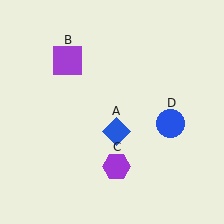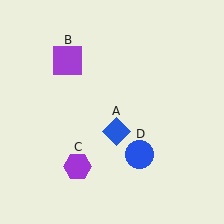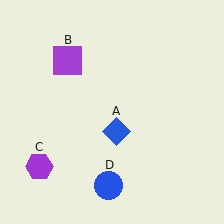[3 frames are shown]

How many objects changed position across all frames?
2 objects changed position: purple hexagon (object C), blue circle (object D).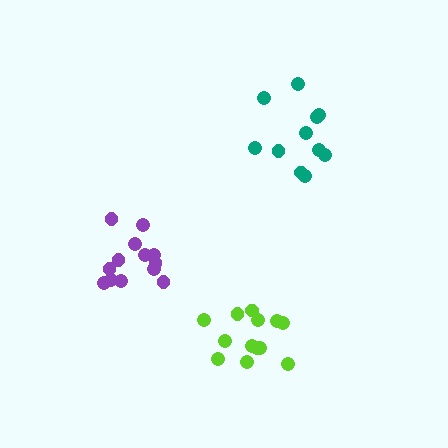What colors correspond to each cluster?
The clusters are colored: teal, lime, purple.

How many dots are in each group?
Group 1: 11 dots, Group 2: 13 dots, Group 3: 13 dots (37 total).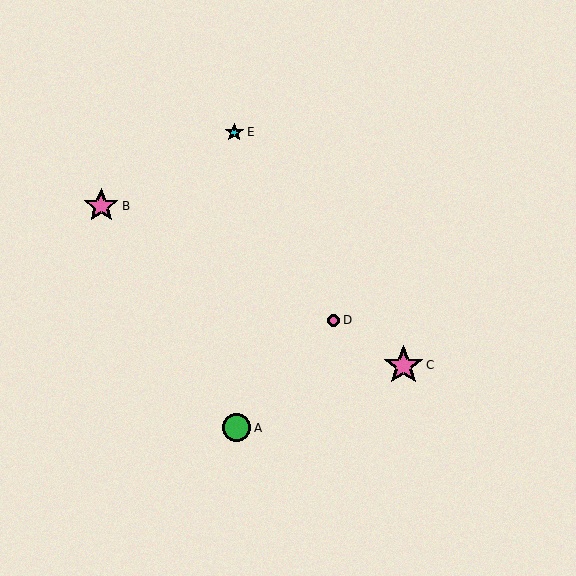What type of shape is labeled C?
Shape C is a pink star.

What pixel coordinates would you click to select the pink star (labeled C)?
Click at (404, 365) to select the pink star C.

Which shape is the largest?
The pink star (labeled C) is the largest.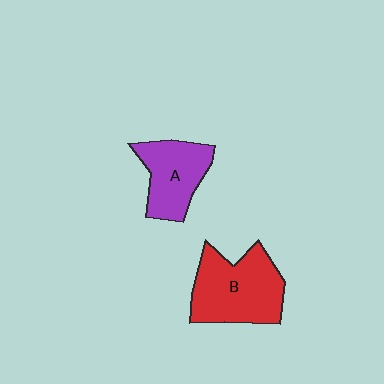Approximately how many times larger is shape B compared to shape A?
Approximately 1.4 times.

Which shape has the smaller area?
Shape A (purple).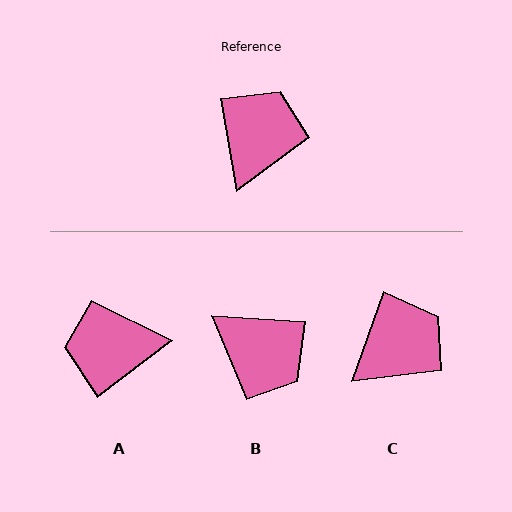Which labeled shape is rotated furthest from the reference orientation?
A, about 117 degrees away.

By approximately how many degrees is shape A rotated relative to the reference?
Approximately 117 degrees counter-clockwise.